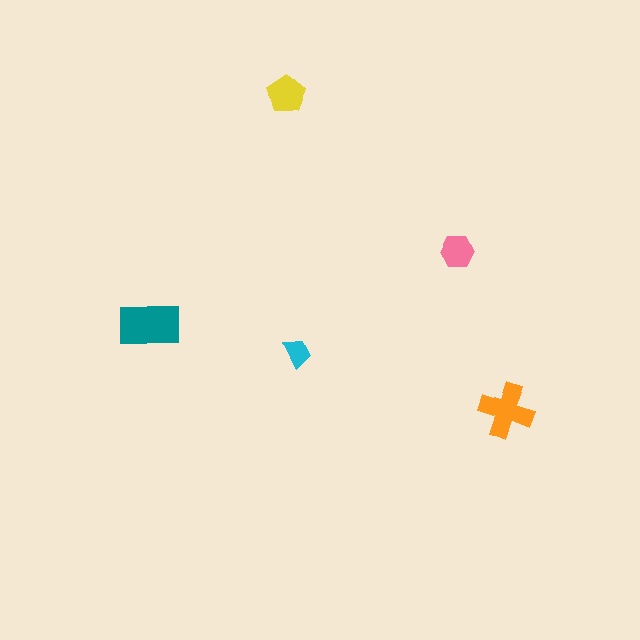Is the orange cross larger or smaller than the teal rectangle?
Smaller.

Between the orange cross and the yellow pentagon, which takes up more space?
The orange cross.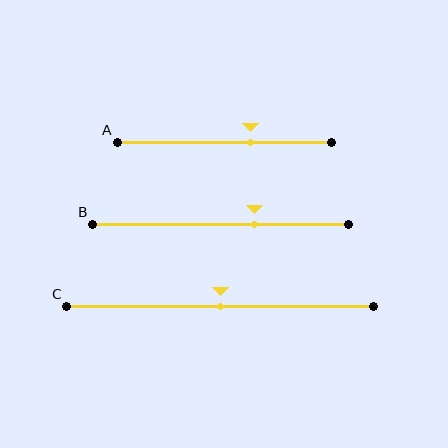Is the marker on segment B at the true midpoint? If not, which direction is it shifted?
No, the marker on segment B is shifted to the right by about 13% of the segment length.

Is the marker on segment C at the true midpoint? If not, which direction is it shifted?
Yes, the marker on segment C is at the true midpoint.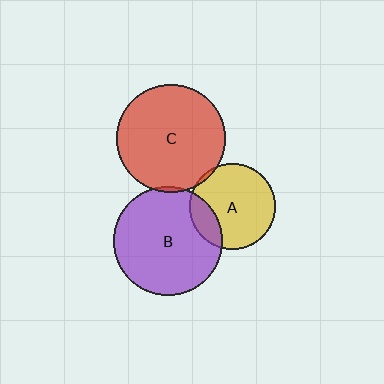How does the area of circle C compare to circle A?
Approximately 1.6 times.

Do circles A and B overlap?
Yes.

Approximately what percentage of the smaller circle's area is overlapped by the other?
Approximately 20%.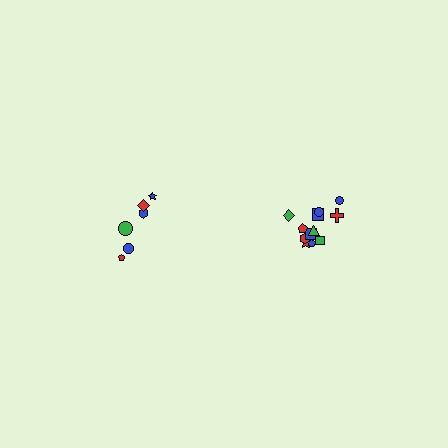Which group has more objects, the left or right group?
The right group.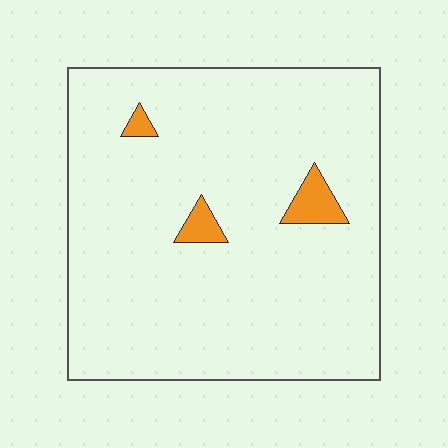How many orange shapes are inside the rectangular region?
3.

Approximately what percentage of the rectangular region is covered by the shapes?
Approximately 5%.